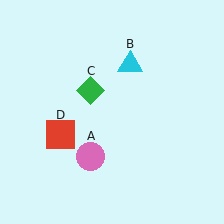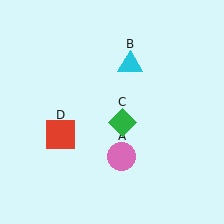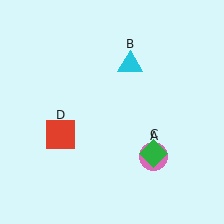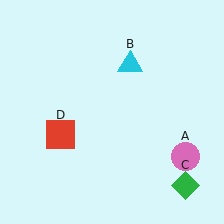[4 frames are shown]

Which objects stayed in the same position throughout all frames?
Cyan triangle (object B) and red square (object D) remained stationary.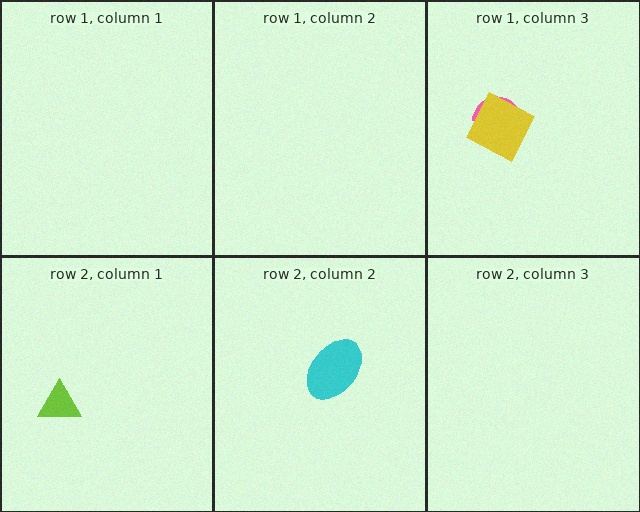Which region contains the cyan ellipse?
The row 2, column 2 region.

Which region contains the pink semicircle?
The row 1, column 3 region.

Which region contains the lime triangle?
The row 2, column 1 region.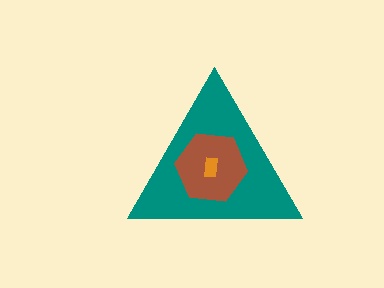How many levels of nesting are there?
3.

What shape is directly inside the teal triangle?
The brown hexagon.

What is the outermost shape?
The teal triangle.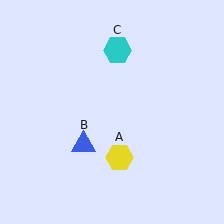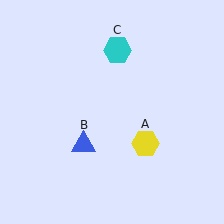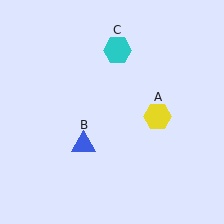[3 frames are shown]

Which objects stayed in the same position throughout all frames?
Blue triangle (object B) and cyan hexagon (object C) remained stationary.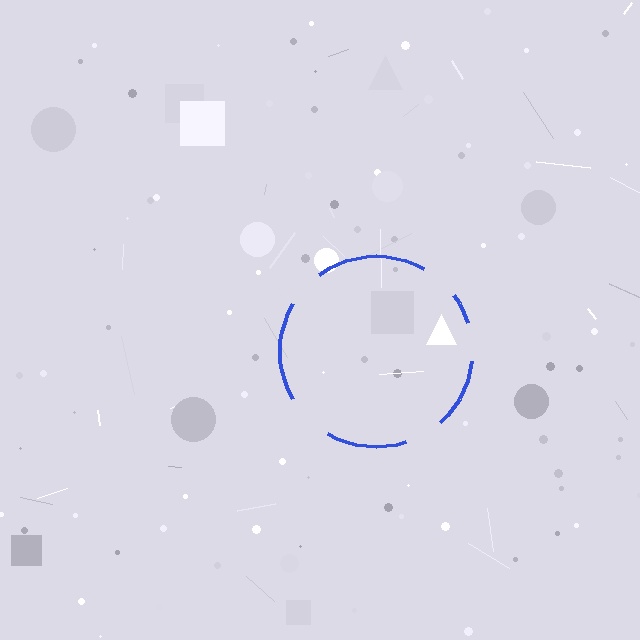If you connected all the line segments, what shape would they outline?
They would outline a circle.